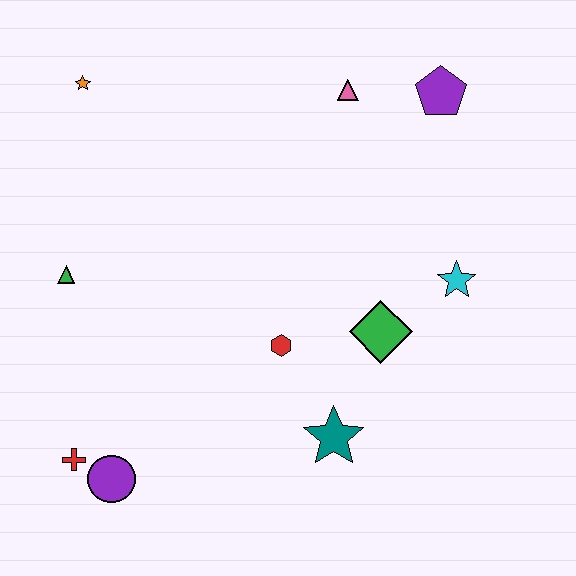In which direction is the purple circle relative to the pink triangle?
The purple circle is below the pink triangle.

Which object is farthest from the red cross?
The purple pentagon is farthest from the red cross.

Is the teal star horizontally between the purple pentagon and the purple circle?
Yes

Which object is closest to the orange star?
The green triangle is closest to the orange star.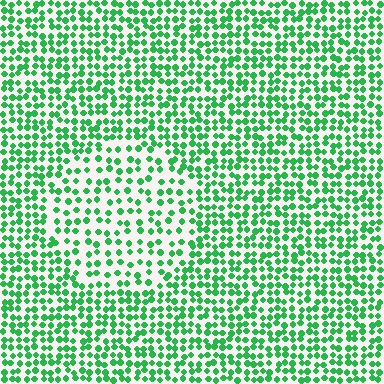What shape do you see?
I see a circle.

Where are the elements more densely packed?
The elements are more densely packed outside the circle boundary.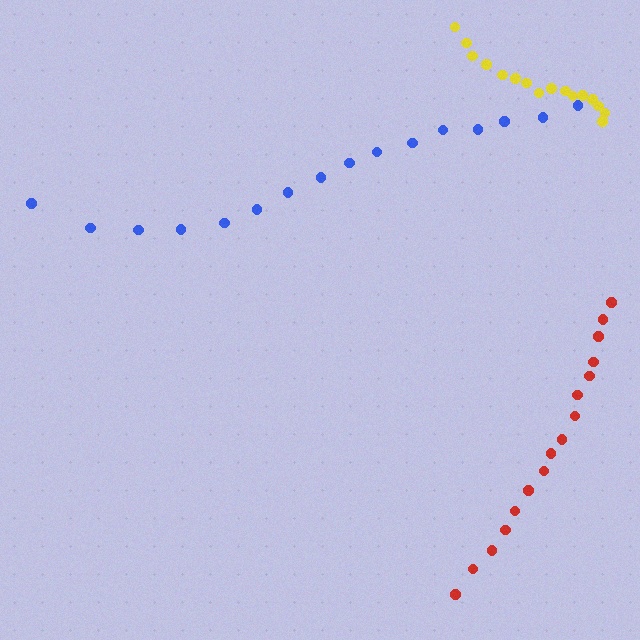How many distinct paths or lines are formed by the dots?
There are 3 distinct paths.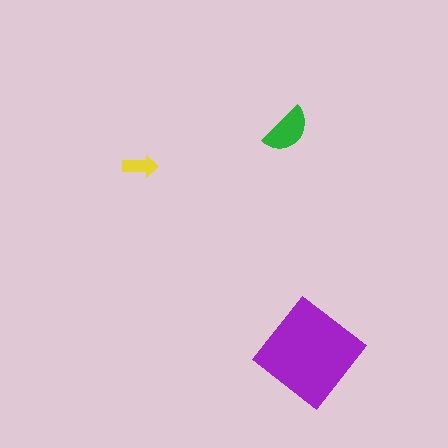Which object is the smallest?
The yellow arrow.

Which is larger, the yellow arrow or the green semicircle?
The green semicircle.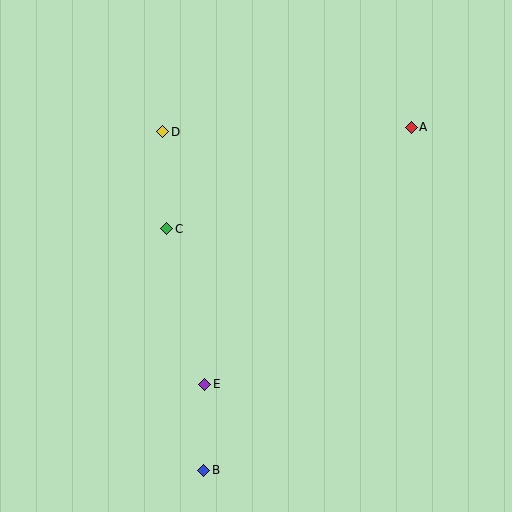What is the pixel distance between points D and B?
The distance between D and B is 341 pixels.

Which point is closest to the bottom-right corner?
Point B is closest to the bottom-right corner.